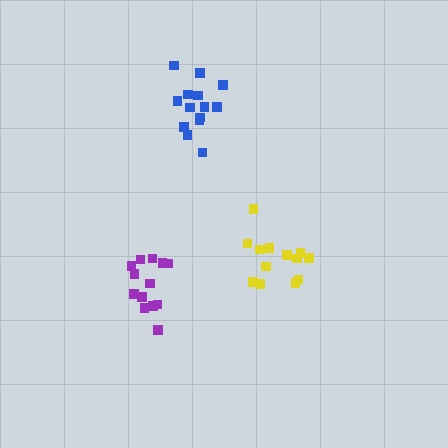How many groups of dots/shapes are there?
There are 3 groups.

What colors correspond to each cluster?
The clusters are colored: blue, yellow, purple.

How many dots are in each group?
Group 1: 14 dots, Group 2: 13 dots, Group 3: 13 dots (40 total).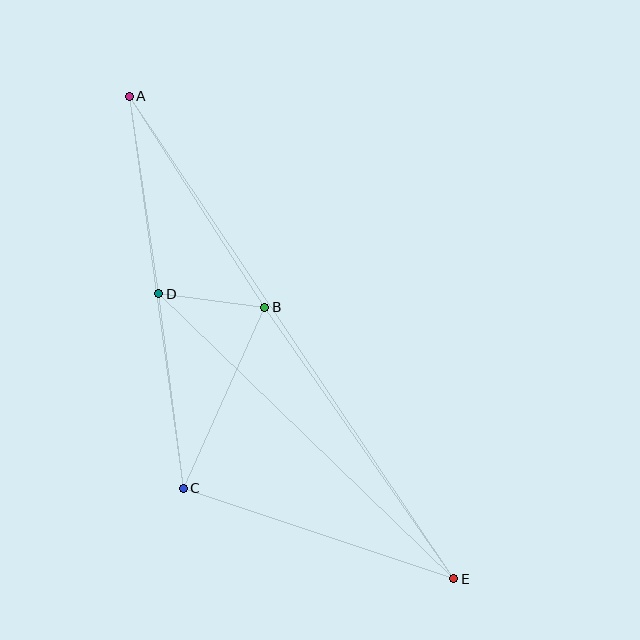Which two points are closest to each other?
Points B and D are closest to each other.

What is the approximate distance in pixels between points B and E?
The distance between B and E is approximately 331 pixels.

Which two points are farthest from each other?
Points A and E are farthest from each other.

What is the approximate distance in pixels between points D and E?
The distance between D and E is approximately 411 pixels.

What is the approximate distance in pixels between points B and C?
The distance between B and C is approximately 198 pixels.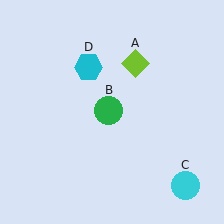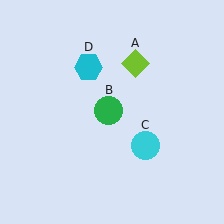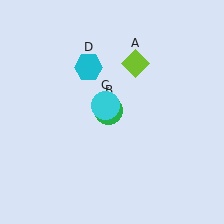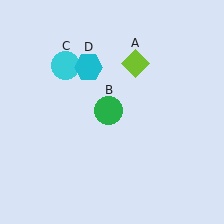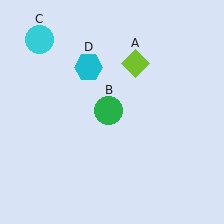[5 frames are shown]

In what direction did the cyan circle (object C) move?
The cyan circle (object C) moved up and to the left.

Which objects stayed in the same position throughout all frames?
Lime diamond (object A) and green circle (object B) and cyan hexagon (object D) remained stationary.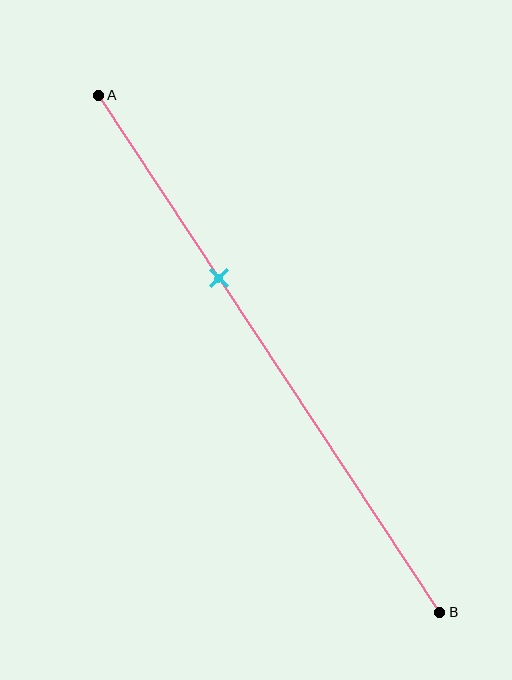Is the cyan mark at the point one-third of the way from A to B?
Yes, the mark is approximately at the one-third point.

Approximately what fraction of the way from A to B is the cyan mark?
The cyan mark is approximately 35% of the way from A to B.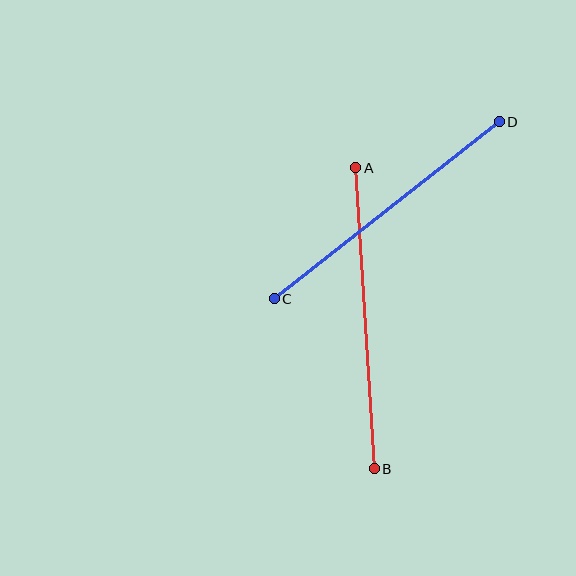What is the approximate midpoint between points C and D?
The midpoint is at approximately (387, 210) pixels.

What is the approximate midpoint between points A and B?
The midpoint is at approximately (365, 318) pixels.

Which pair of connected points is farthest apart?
Points A and B are farthest apart.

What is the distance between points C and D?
The distance is approximately 286 pixels.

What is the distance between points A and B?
The distance is approximately 302 pixels.